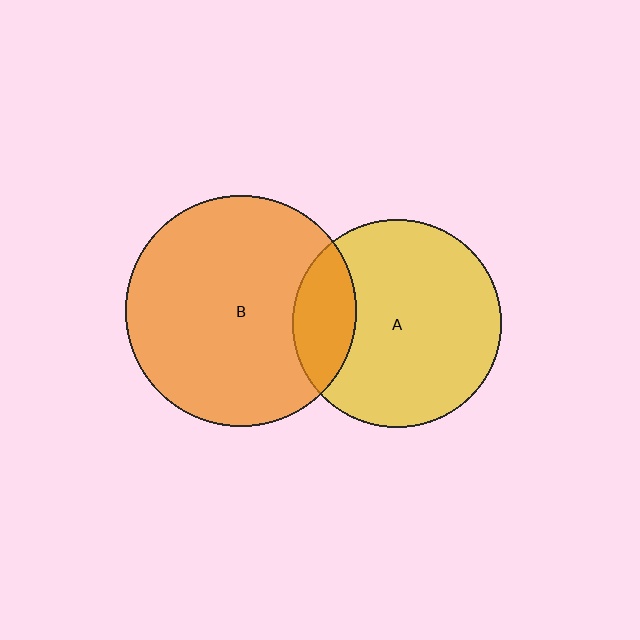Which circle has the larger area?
Circle B (orange).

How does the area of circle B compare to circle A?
Approximately 1.2 times.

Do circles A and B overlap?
Yes.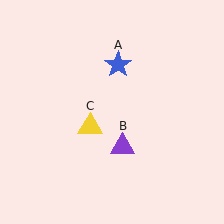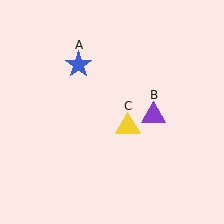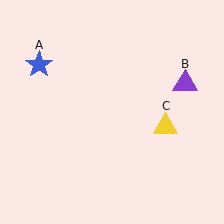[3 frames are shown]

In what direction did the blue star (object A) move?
The blue star (object A) moved left.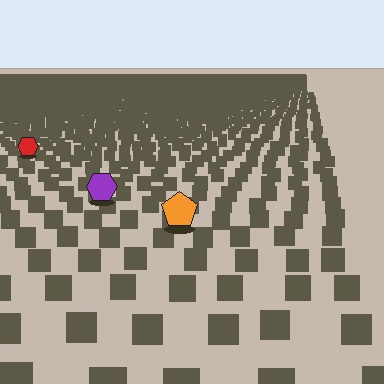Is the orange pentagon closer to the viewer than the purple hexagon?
Yes. The orange pentagon is closer — you can tell from the texture gradient: the ground texture is coarser near it.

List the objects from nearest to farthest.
From nearest to farthest: the orange pentagon, the purple hexagon, the red hexagon.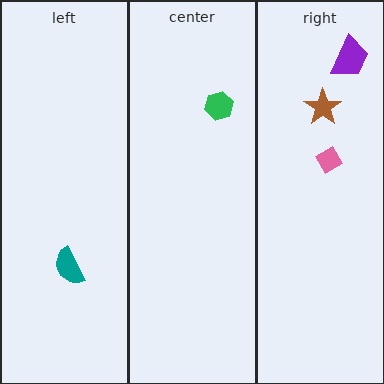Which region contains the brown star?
The right region.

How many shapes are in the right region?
3.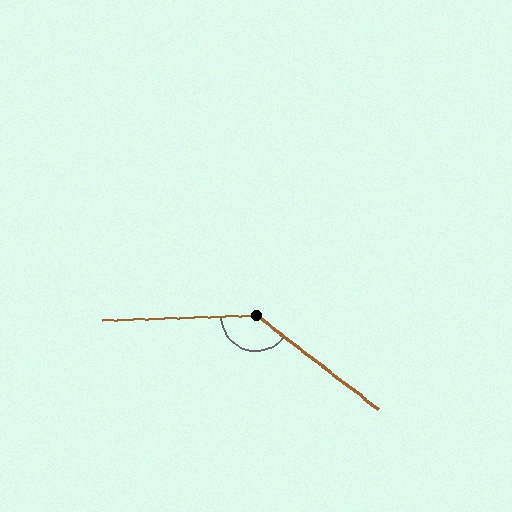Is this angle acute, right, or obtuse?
It is obtuse.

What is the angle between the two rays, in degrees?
Approximately 140 degrees.